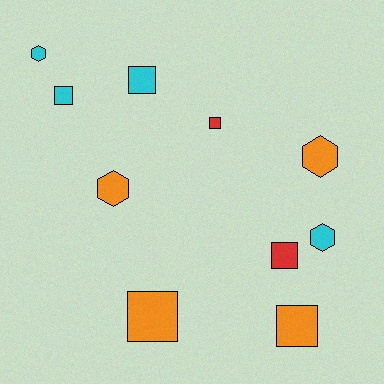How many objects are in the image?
There are 10 objects.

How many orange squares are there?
There are 2 orange squares.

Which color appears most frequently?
Cyan, with 4 objects.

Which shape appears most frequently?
Square, with 6 objects.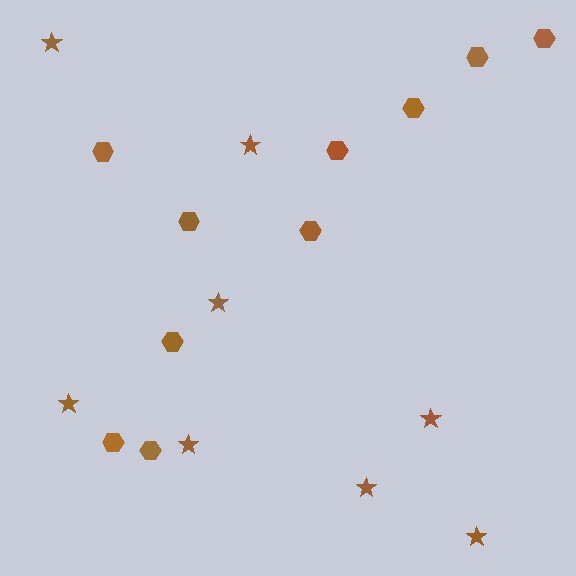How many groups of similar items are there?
There are 2 groups: one group of stars (8) and one group of hexagons (10).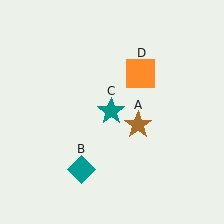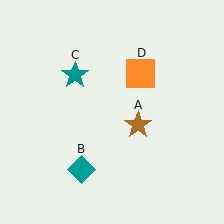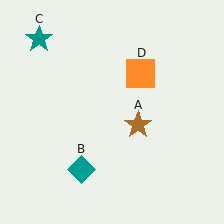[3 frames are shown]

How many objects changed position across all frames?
1 object changed position: teal star (object C).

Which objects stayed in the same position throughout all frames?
Brown star (object A) and teal diamond (object B) and orange square (object D) remained stationary.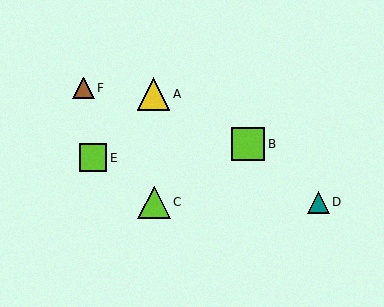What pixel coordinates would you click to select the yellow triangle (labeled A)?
Click at (154, 94) to select the yellow triangle A.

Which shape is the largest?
The lime square (labeled B) is the largest.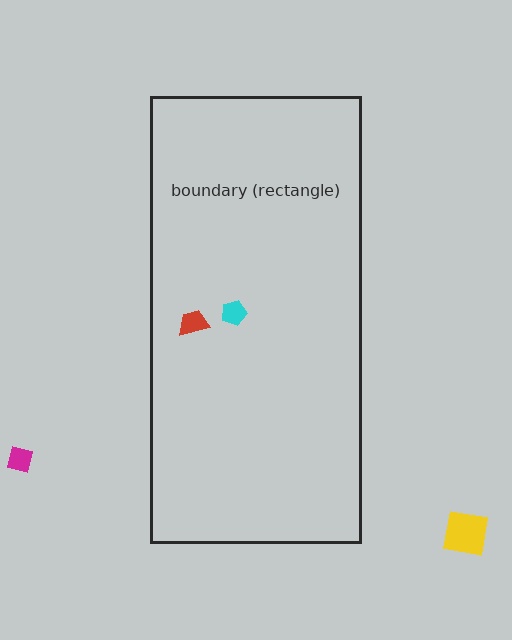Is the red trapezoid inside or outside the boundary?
Inside.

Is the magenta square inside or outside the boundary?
Outside.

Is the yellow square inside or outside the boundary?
Outside.